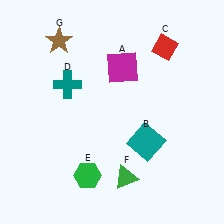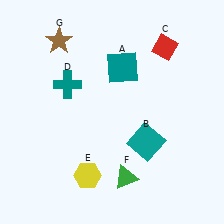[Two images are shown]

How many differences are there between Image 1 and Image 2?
There are 2 differences between the two images.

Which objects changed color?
A changed from magenta to teal. E changed from green to yellow.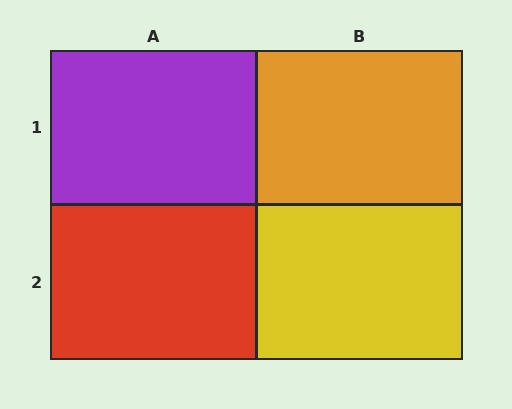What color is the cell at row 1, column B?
Orange.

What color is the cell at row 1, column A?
Purple.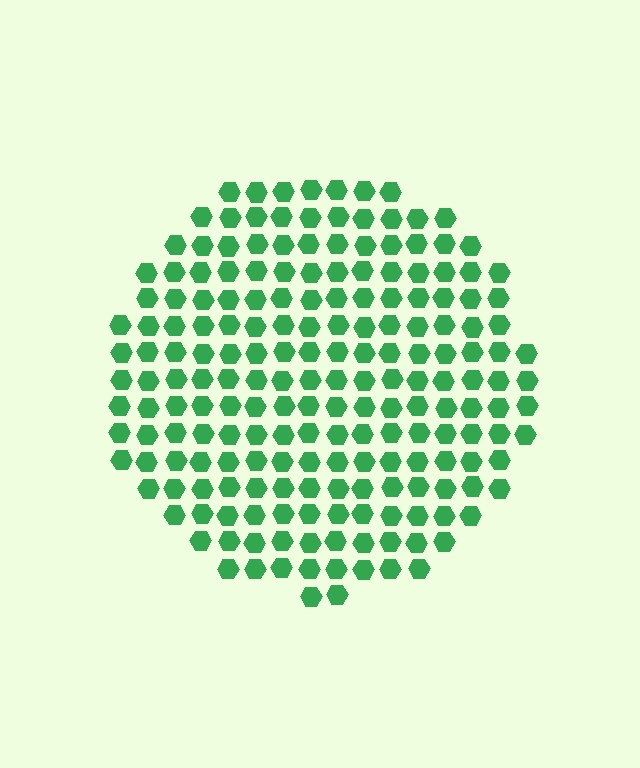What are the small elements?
The small elements are hexagons.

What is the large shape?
The large shape is a circle.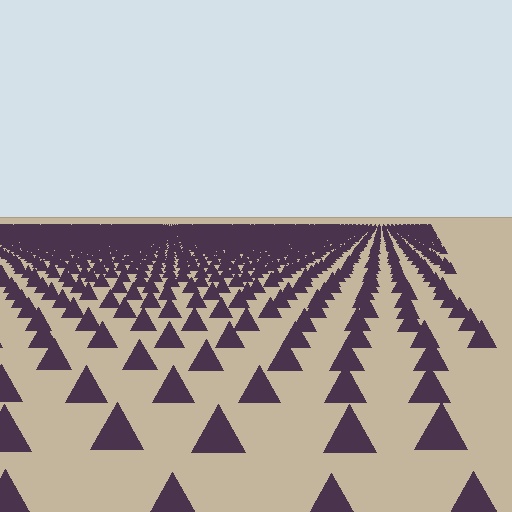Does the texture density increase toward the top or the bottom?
Density increases toward the top.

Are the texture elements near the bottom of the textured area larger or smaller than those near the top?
Larger. Near the bottom, elements are closer to the viewer and appear at a bigger on-screen size.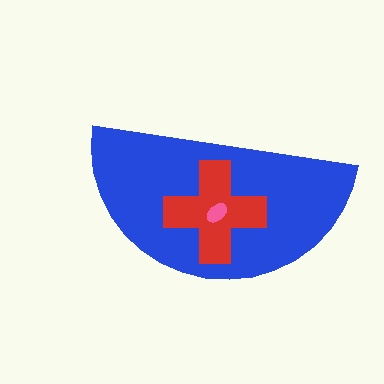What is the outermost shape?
The blue semicircle.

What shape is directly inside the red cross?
The pink ellipse.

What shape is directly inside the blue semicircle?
The red cross.